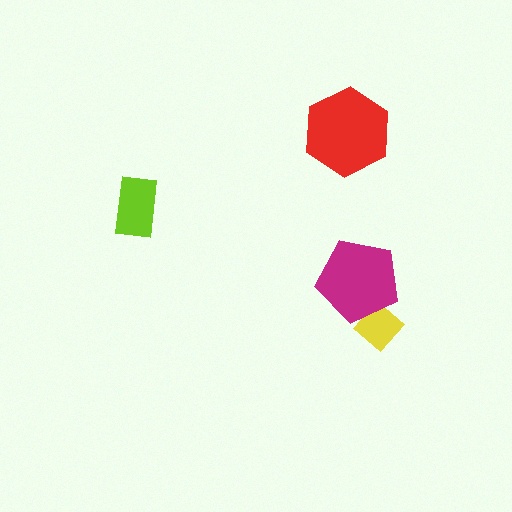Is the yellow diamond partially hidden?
Yes, it is partially covered by another shape.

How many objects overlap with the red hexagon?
0 objects overlap with the red hexagon.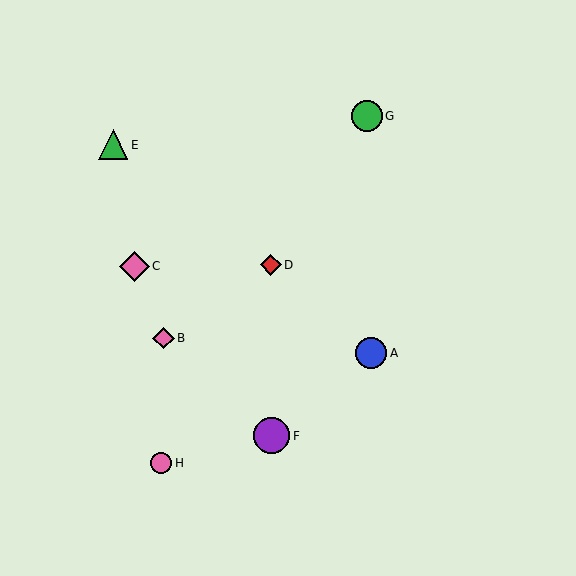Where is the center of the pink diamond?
The center of the pink diamond is at (163, 338).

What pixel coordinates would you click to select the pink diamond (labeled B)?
Click at (163, 338) to select the pink diamond B.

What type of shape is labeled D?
Shape D is a red diamond.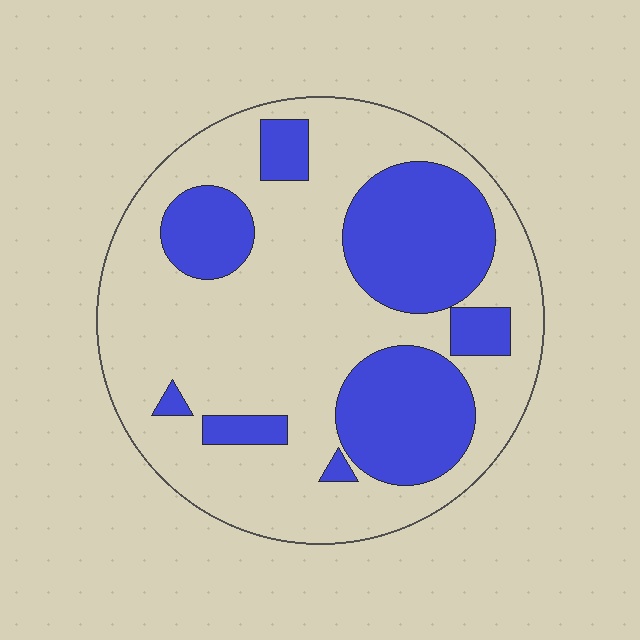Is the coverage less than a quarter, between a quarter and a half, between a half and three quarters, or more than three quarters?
Between a quarter and a half.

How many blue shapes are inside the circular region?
8.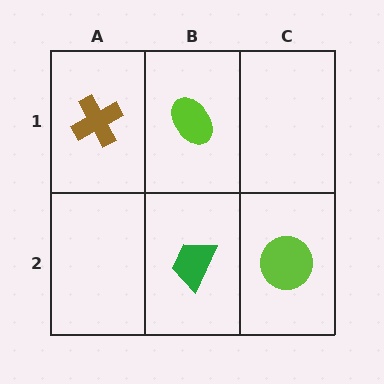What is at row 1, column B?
A lime ellipse.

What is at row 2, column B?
A green trapezoid.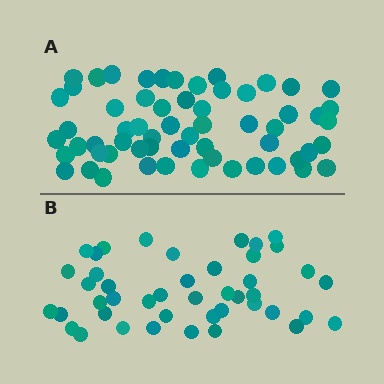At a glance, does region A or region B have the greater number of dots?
Region A (the top region) has more dots.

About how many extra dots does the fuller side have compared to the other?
Region A has approximately 15 more dots than region B.